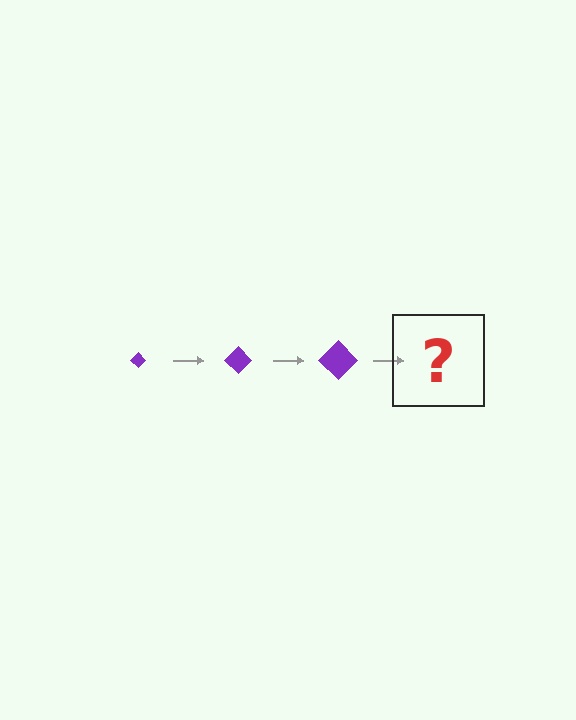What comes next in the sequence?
The next element should be a purple diamond, larger than the previous one.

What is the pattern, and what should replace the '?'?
The pattern is that the diamond gets progressively larger each step. The '?' should be a purple diamond, larger than the previous one.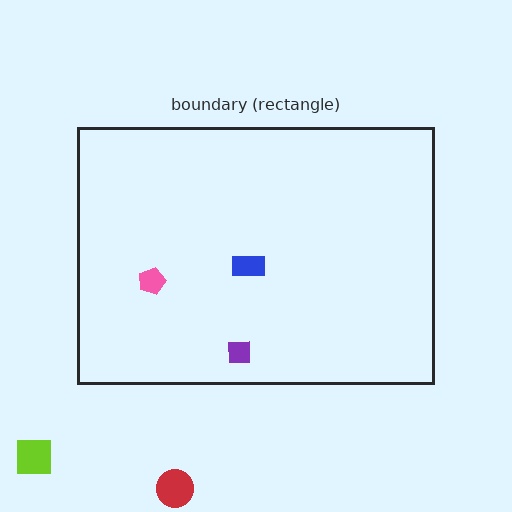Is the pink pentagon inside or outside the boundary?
Inside.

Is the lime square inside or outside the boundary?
Outside.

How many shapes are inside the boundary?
3 inside, 2 outside.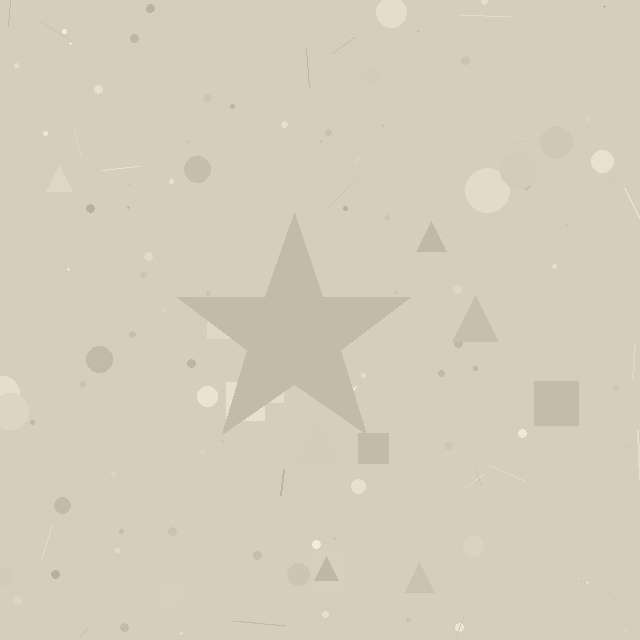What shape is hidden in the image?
A star is hidden in the image.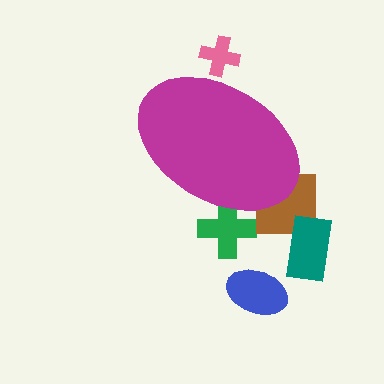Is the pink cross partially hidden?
Yes, the pink cross is partially hidden behind the magenta ellipse.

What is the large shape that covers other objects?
A magenta ellipse.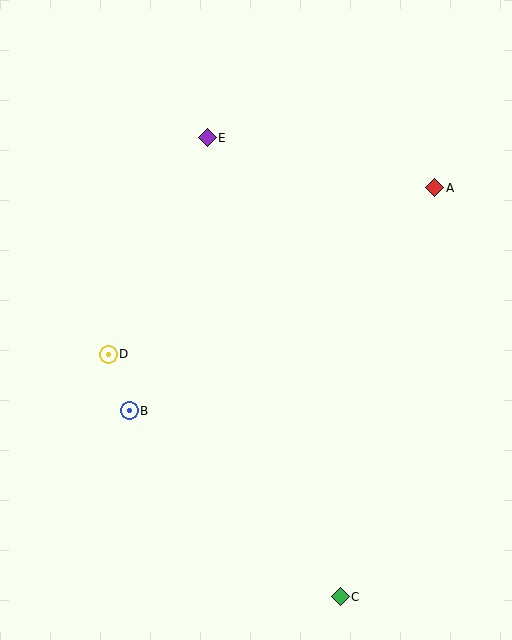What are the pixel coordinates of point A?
Point A is at (435, 188).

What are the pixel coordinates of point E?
Point E is at (207, 138).